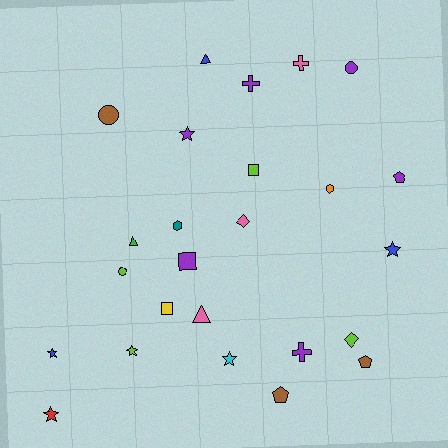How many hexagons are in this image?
There are 2 hexagons.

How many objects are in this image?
There are 25 objects.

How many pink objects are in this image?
There are 3 pink objects.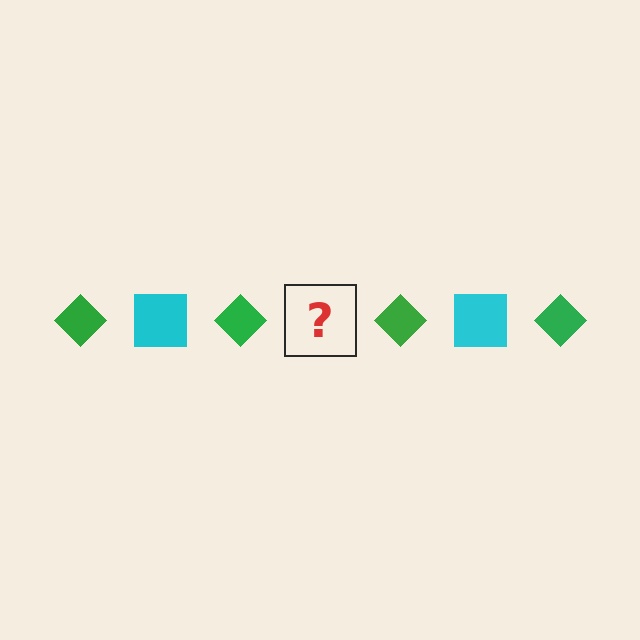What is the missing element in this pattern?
The missing element is a cyan square.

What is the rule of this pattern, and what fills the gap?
The rule is that the pattern alternates between green diamond and cyan square. The gap should be filled with a cyan square.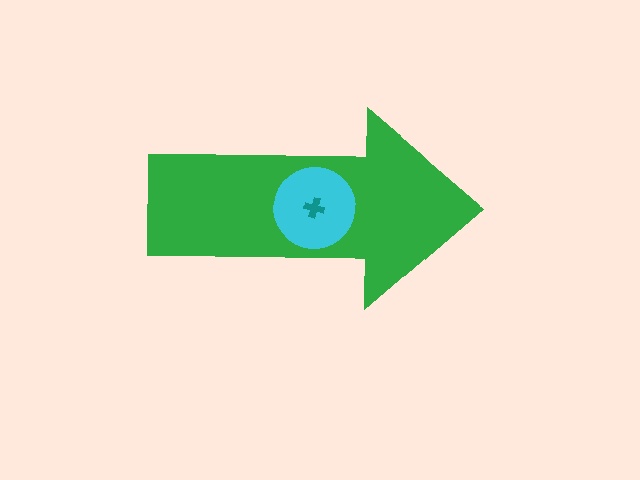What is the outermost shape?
The green arrow.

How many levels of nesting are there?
3.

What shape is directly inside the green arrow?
The cyan circle.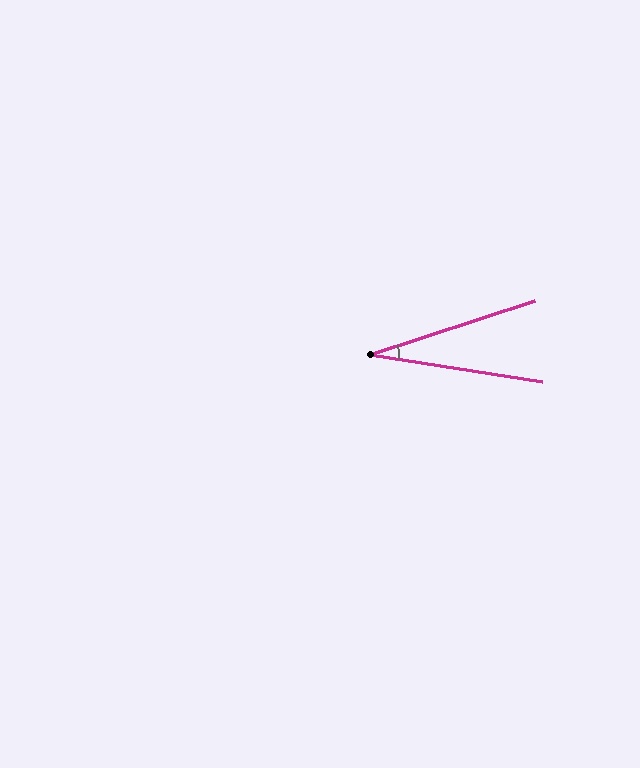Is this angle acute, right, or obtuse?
It is acute.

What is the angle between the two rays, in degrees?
Approximately 27 degrees.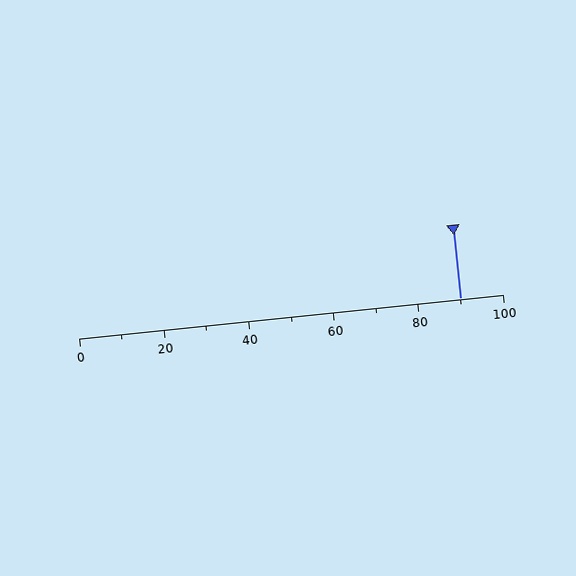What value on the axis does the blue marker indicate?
The marker indicates approximately 90.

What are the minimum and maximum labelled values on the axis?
The axis runs from 0 to 100.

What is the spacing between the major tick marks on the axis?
The major ticks are spaced 20 apart.